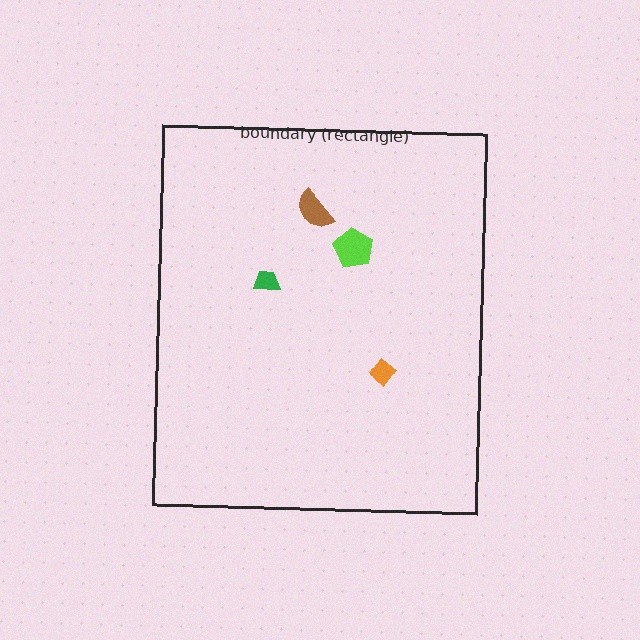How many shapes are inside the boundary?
4 inside, 0 outside.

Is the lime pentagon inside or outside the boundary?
Inside.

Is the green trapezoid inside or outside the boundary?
Inside.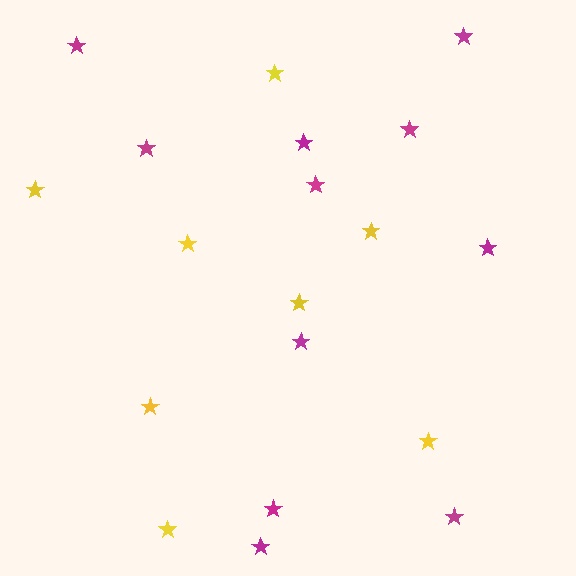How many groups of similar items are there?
There are 2 groups: one group of magenta stars (11) and one group of yellow stars (8).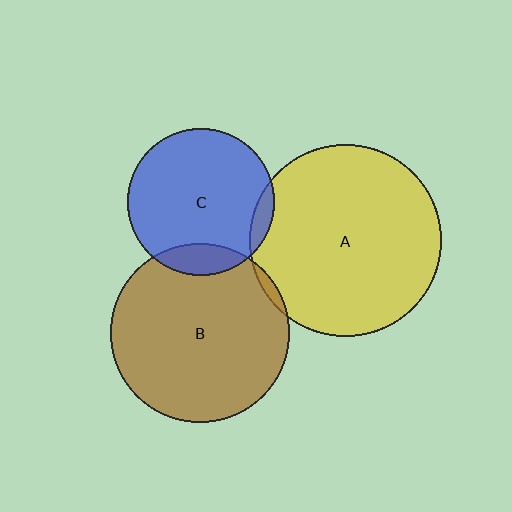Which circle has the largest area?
Circle A (yellow).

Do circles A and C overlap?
Yes.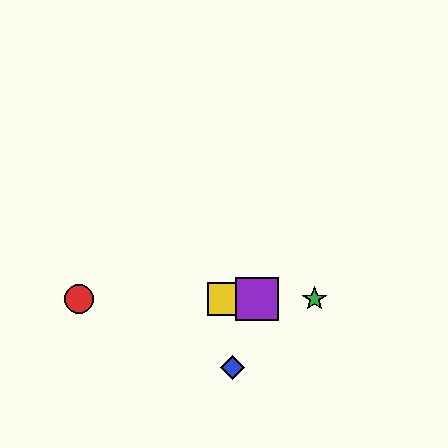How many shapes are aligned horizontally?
4 shapes (the red circle, the green star, the yellow square, the purple square) are aligned horizontally.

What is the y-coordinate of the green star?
The green star is at y≈299.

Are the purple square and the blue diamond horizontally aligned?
No, the purple square is at y≈299 and the blue diamond is at y≈367.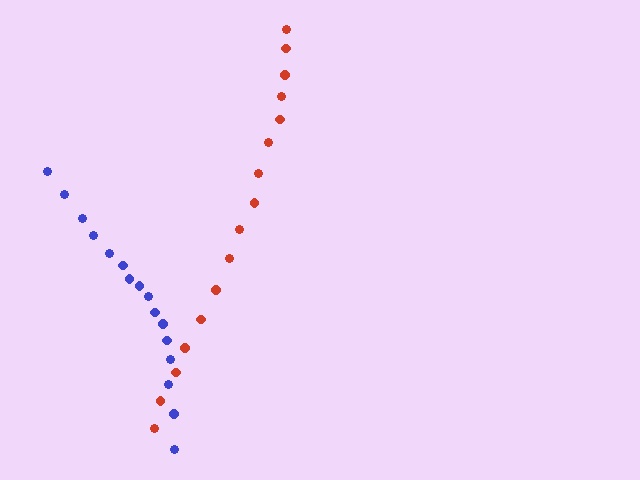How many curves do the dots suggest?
There are 2 distinct paths.